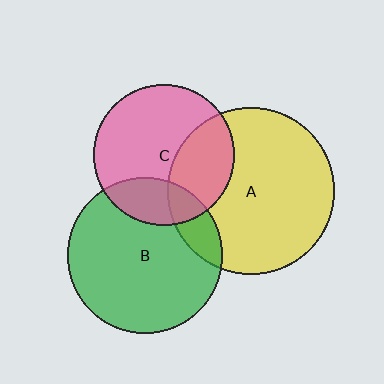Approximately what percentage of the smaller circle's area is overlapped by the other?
Approximately 20%.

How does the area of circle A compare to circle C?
Approximately 1.4 times.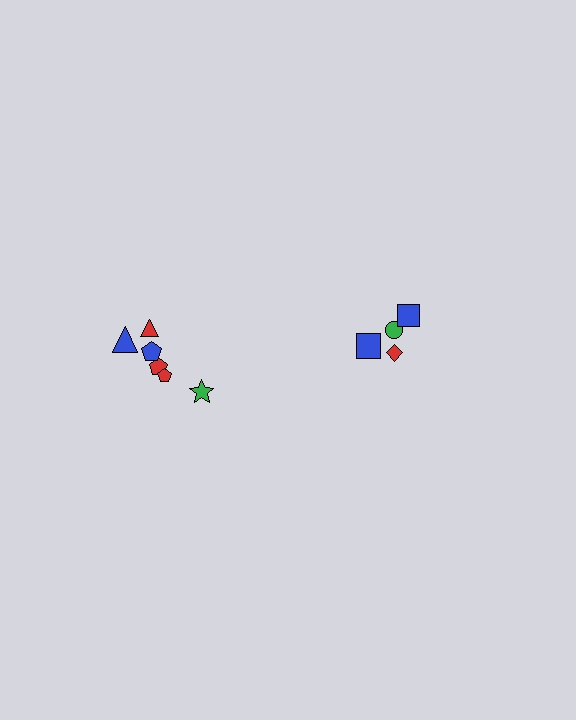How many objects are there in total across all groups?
There are 10 objects.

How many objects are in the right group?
There are 4 objects.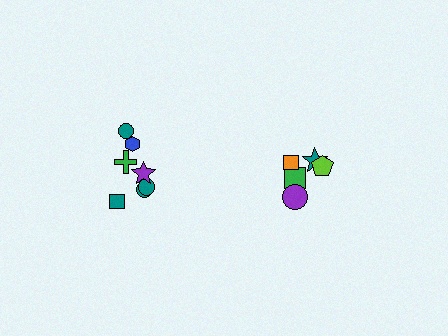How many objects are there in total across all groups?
There are 12 objects.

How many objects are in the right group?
There are 5 objects.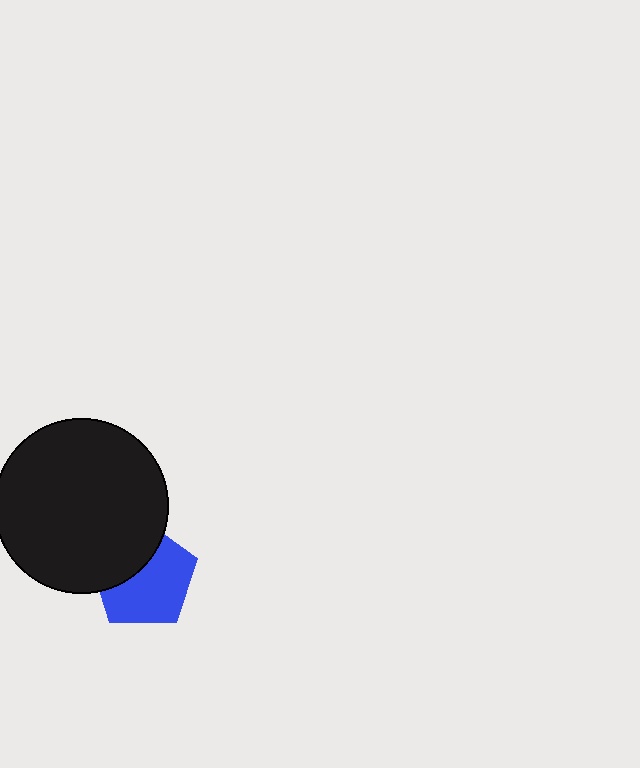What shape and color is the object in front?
The object in front is a black circle.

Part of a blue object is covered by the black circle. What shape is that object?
It is a pentagon.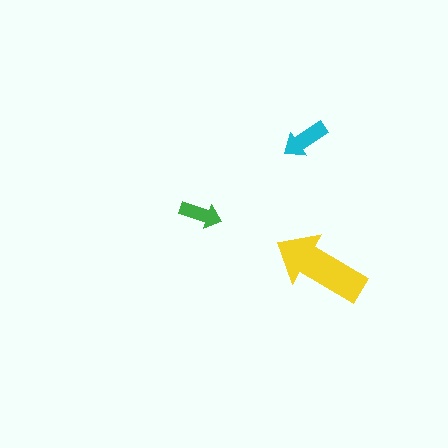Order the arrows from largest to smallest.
the yellow one, the cyan one, the green one.